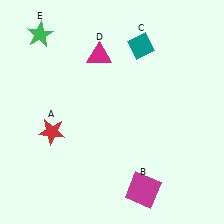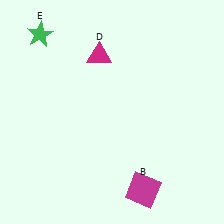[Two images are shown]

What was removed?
The teal diamond (C), the red star (A) were removed in Image 2.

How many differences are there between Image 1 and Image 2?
There are 2 differences between the two images.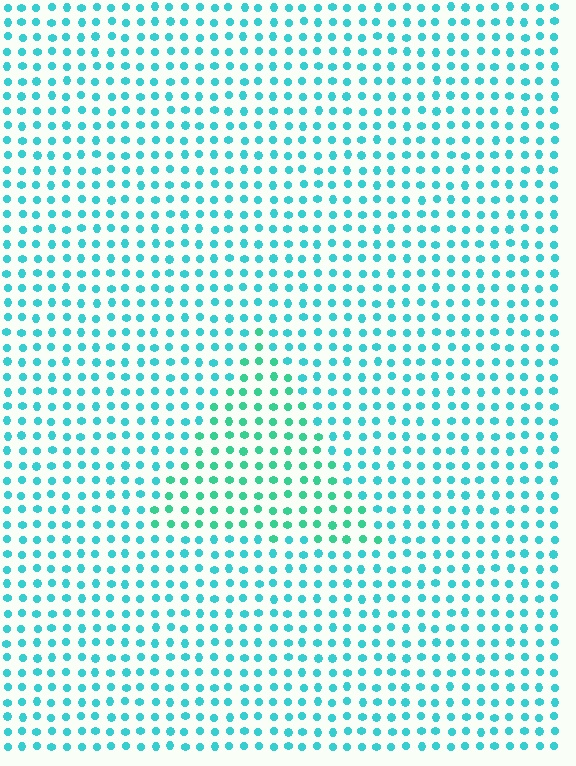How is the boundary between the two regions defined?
The boundary is defined purely by a slight shift in hue (about 26 degrees). Spacing, size, and orientation are identical on both sides.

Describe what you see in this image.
The image is filled with small cyan elements in a uniform arrangement. A triangle-shaped region is visible where the elements are tinted to a slightly different hue, forming a subtle color boundary.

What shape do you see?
I see a triangle.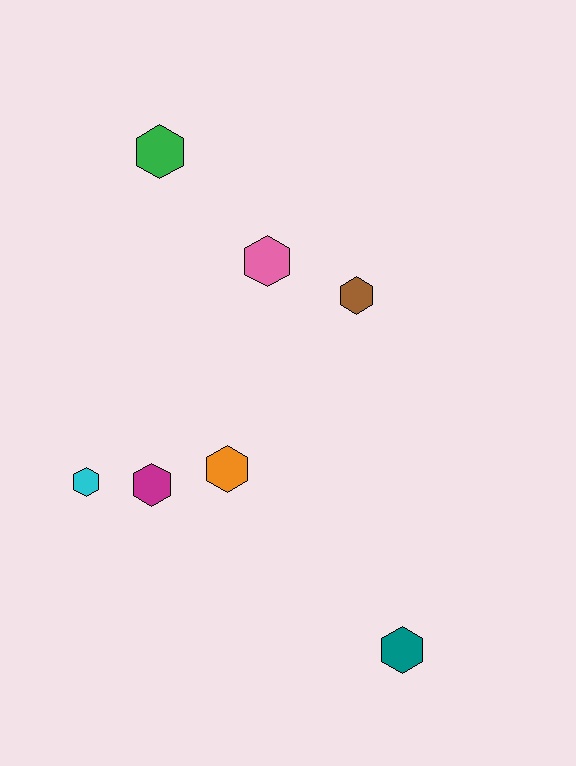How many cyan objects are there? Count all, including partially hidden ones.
There is 1 cyan object.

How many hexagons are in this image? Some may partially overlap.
There are 7 hexagons.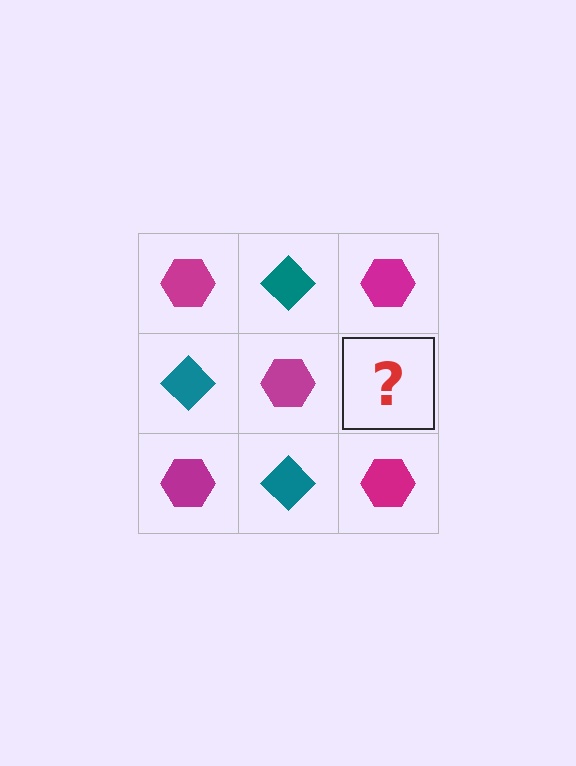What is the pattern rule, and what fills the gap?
The rule is that it alternates magenta hexagon and teal diamond in a checkerboard pattern. The gap should be filled with a teal diamond.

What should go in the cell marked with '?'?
The missing cell should contain a teal diamond.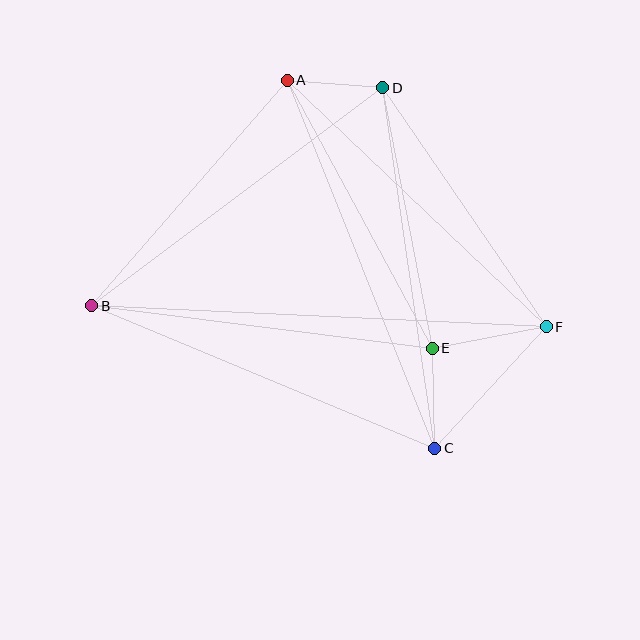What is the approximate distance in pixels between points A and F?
The distance between A and F is approximately 358 pixels.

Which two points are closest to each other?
Points A and D are closest to each other.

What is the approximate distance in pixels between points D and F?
The distance between D and F is approximately 290 pixels.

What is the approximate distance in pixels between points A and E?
The distance between A and E is approximately 305 pixels.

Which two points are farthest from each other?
Points B and F are farthest from each other.